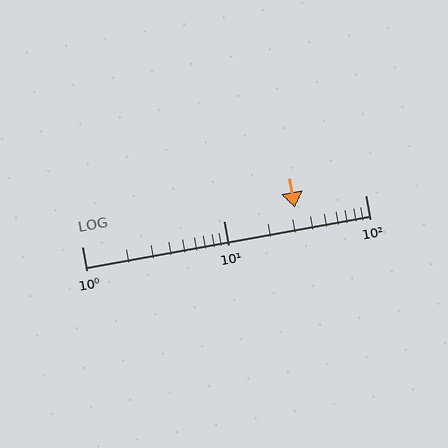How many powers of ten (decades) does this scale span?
The scale spans 2 decades, from 1 to 100.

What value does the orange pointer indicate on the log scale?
The pointer indicates approximately 32.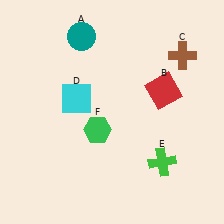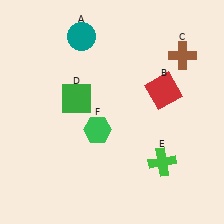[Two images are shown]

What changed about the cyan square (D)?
In Image 1, D is cyan. In Image 2, it changed to green.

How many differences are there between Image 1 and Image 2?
There is 1 difference between the two images.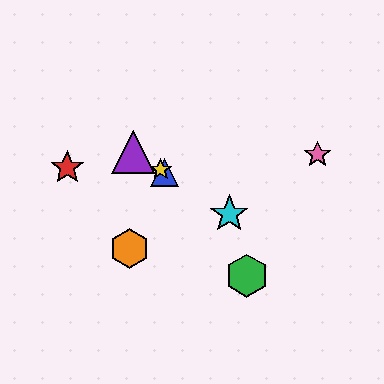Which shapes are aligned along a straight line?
The blue triangle, the yellow star, the purple triangle, the cyan star are aligned along a straight line.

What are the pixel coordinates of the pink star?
The pink star is at (318, 155).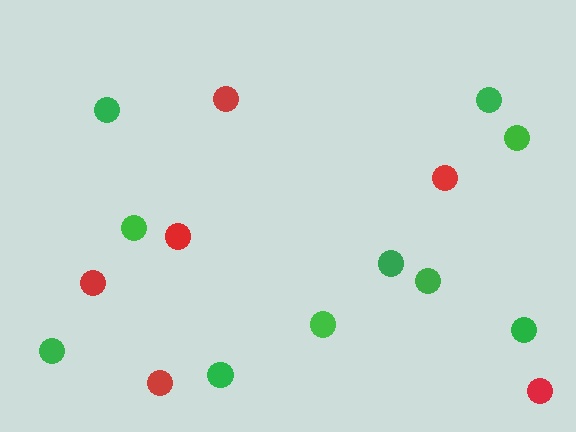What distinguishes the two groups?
There are 2 groups: one group of red circles (6) and one group of green circles (10).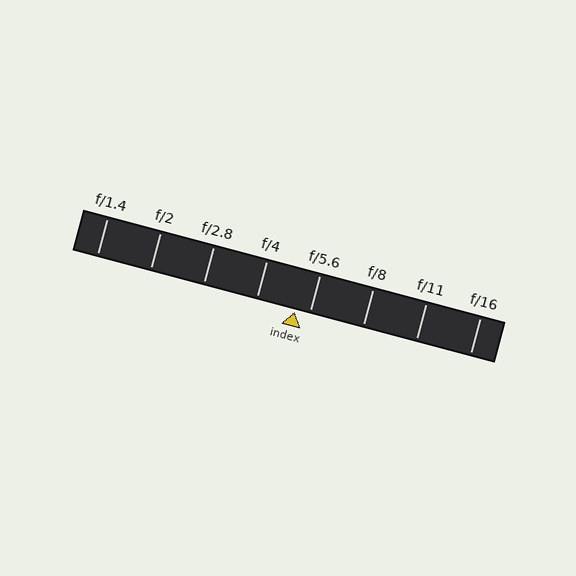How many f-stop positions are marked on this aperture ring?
There are 8 f-stop positions marked.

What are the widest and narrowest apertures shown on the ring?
The widest aperture shown is f/1.4 and the narrowest is f/16.